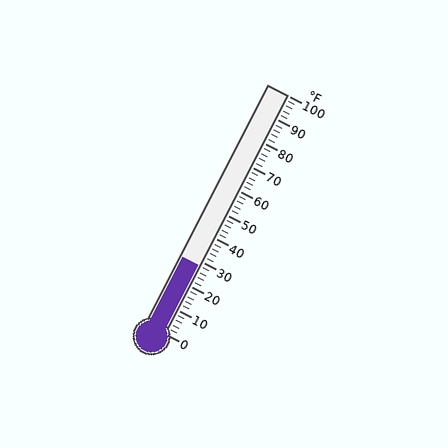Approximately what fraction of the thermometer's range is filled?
The thermometer is filled to approximately 30% of its range.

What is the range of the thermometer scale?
The thermometer scale ranges from 0°F to 100°F.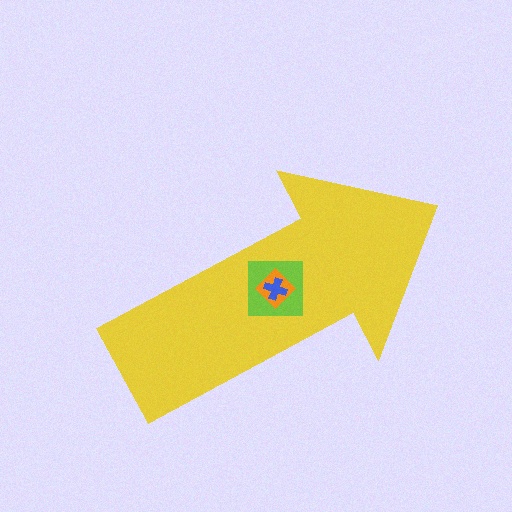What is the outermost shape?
The yellow arrow.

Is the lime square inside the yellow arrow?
Yes.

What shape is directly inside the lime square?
The orange diamond.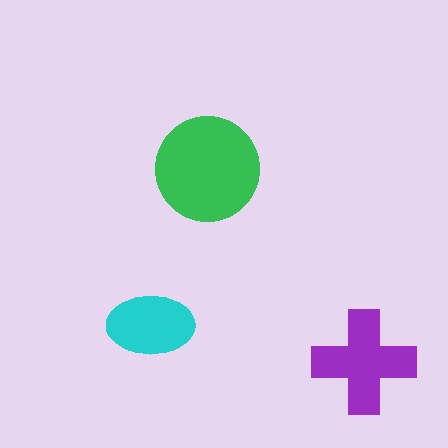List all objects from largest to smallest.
The green circle, the purple cross, the cyan ellipse.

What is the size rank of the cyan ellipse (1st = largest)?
3rd.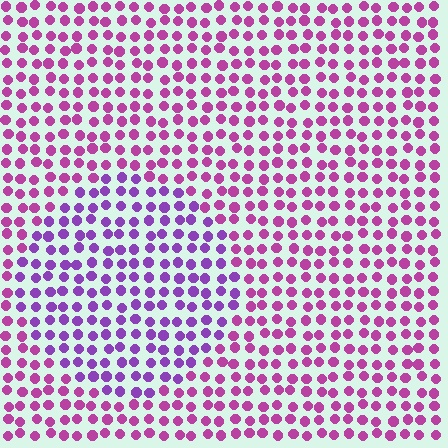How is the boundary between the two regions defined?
The boundary is defined purely by a slight shift in hue (about 34 degrees). Spacing, size, and orientation are identical on both sides.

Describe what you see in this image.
The image is filled with small magenta elements in a uniform arrangement. A circle-shaped region is visible where the elements are tinted to a slightly different hue, forming a subtle color boundary.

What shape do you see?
I see a circle.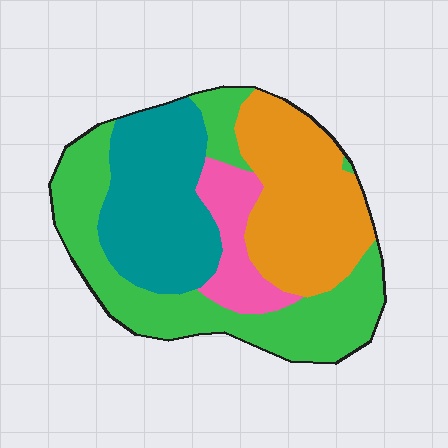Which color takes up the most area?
Green, at roughly 35%.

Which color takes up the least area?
Pink, at roughly 10%.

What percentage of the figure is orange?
Orange takes up between a sixth and a third of the figure.